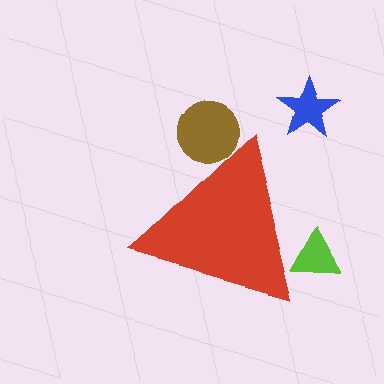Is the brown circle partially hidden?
Yes, the brown circle is partially hidden behind the red triangle.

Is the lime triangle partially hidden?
Yes, the lime triangle is partially hidden behind the red triangle.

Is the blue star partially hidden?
No, the blue star is fully visible.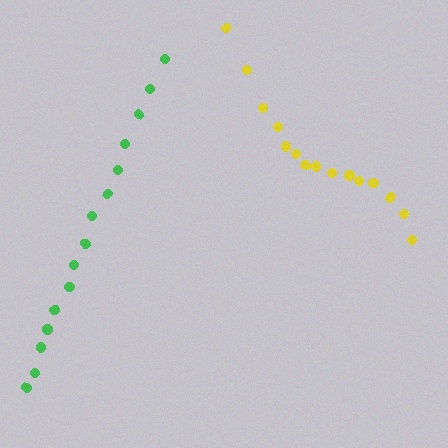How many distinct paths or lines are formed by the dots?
There are 2 distinct paths.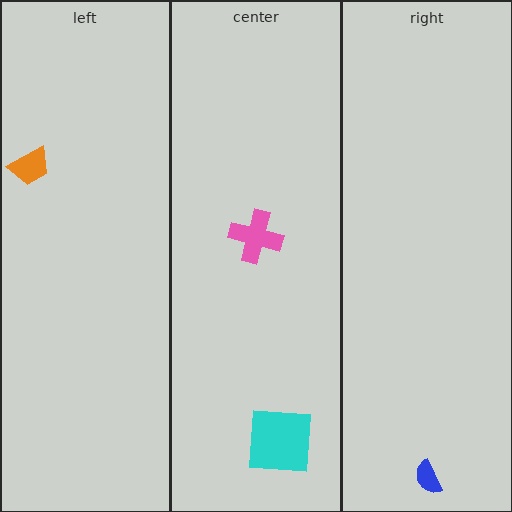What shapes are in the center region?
The cyan square, the pink cross.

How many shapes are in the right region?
1.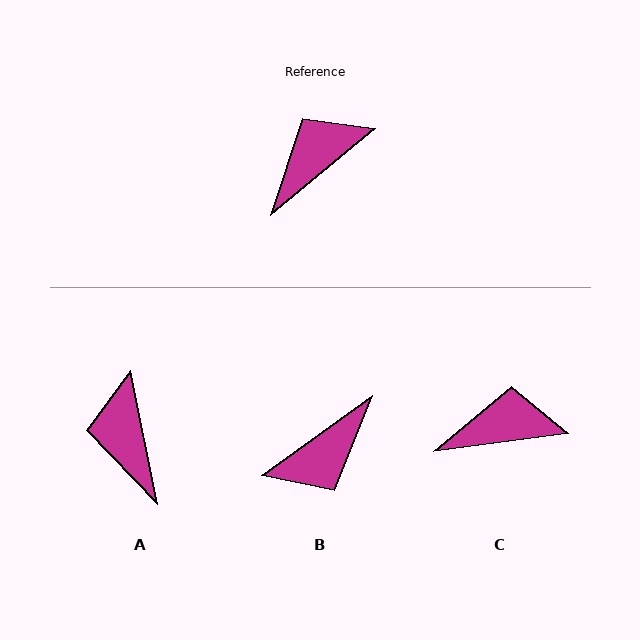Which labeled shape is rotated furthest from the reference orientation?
B, about 176 degrees away.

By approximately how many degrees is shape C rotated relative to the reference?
Approximately 32 degrees clockwise.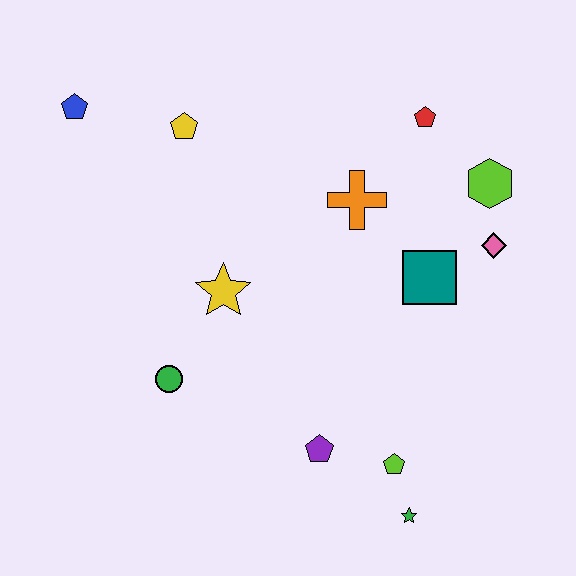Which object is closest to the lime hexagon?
The pink diamond is closest to the lime hexagon.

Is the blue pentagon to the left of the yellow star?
Yes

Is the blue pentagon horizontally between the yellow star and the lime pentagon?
No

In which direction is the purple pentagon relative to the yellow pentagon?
The purple pentagon is below the yellow pentagon.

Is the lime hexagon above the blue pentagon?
No